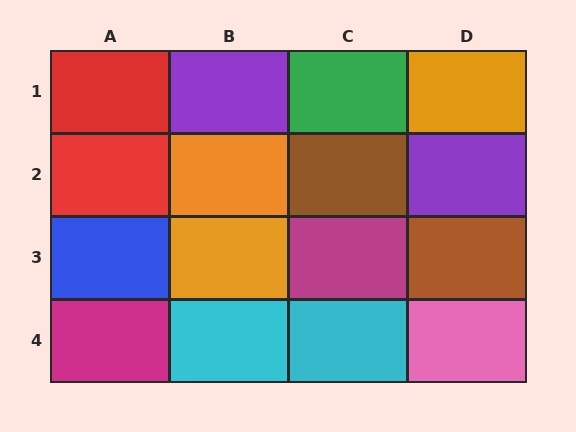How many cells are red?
2 cells are red.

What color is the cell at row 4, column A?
Magenta.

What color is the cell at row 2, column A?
Red.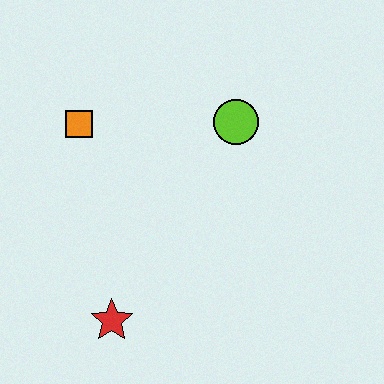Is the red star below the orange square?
Yes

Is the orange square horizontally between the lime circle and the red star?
No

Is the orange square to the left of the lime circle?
Yes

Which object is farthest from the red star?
The lime circle is farthest from the red star.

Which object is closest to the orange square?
The lime circle is closest to the orange square.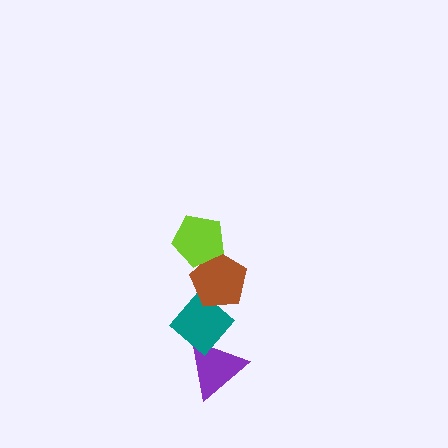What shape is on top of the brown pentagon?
The lime pentagon is on top of the brown pentagon.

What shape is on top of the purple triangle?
The teal diamond is on top of the purple triangle.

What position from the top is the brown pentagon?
The brown pentagon is 2nd from the top.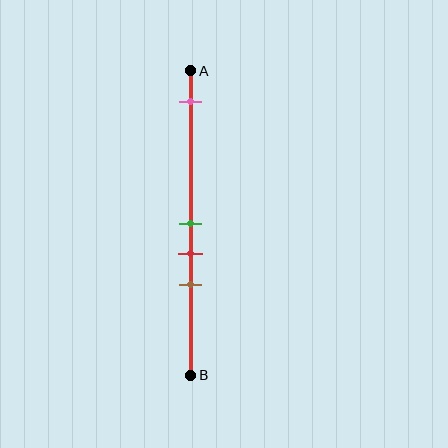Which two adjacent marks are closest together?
The green and red marks are the closest adjacent pair.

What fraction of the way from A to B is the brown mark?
The brown mark is approximately 70% (0.7) of the way from A to B.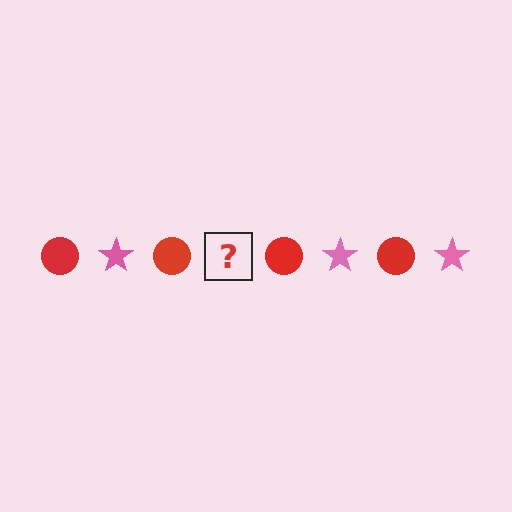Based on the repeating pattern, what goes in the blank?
The blank should be a pink star.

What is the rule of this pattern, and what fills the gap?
The rule is that the pattern alternates between red circle and pink star. The gap should be filled with a pink star.